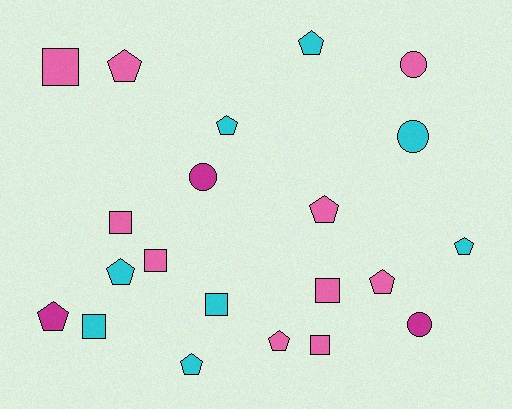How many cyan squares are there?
There are 2 cyan squares.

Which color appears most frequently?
Pink, with 10 objects.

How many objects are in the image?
There are 21 objects.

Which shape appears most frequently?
Pentagon, with 10 objects.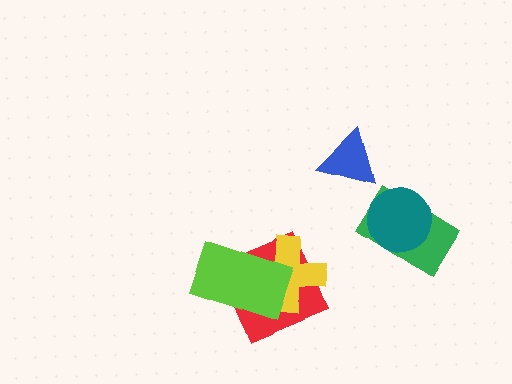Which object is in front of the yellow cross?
The lime rectangle is in front of the yellow cross.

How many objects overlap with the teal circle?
1 object overlaps with the teal circle.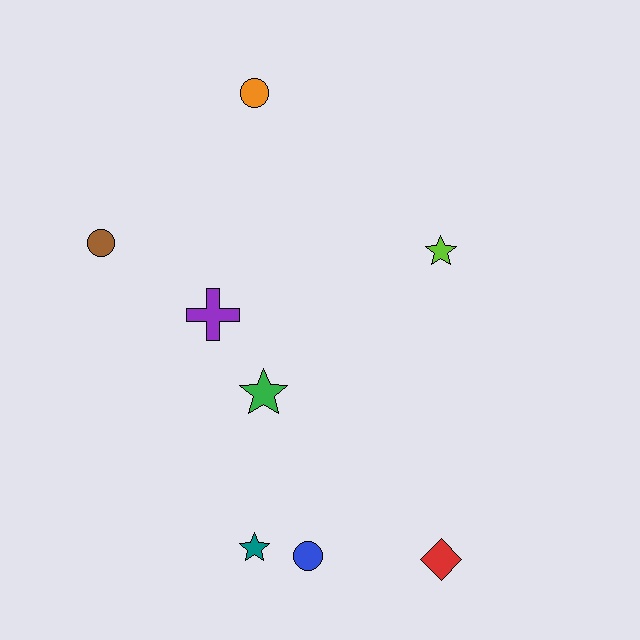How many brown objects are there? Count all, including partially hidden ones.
There is 1 brown object.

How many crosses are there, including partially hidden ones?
There is 1 cross.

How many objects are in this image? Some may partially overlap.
There are 8 objects.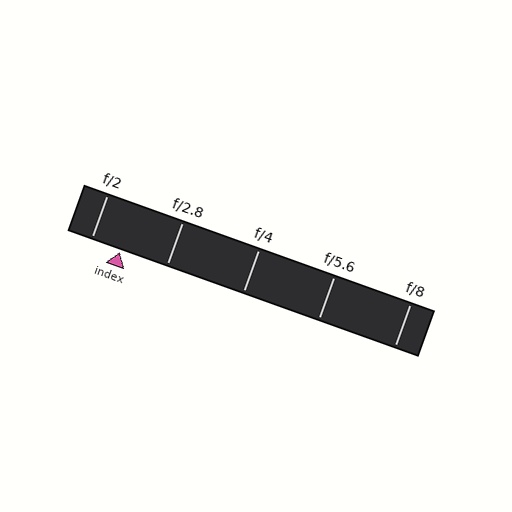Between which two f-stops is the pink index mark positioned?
The index mark is between f/2 and f/2.8.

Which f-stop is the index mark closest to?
The index mark is closest to f/2.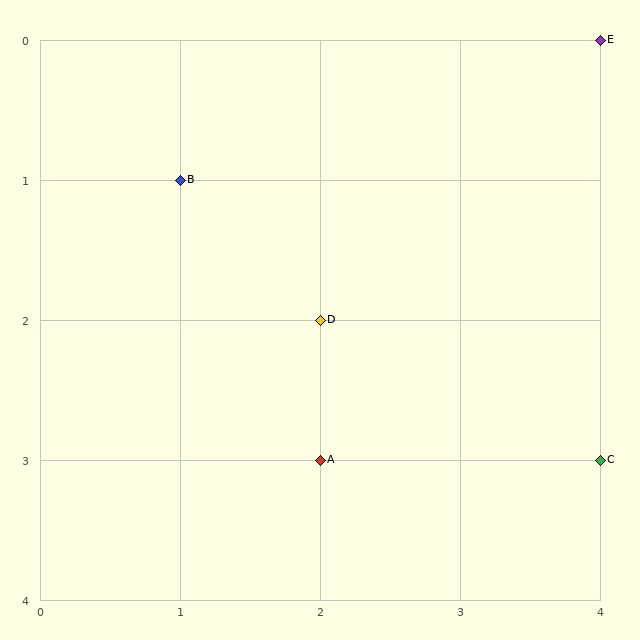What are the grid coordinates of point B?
Point B is at grid coordinates (1, 1).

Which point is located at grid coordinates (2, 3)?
Point A is at (2, 3).